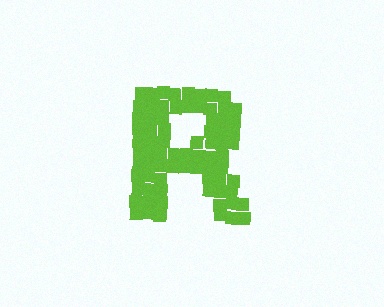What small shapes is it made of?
It is made of small squares.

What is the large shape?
The large shape is the letter R.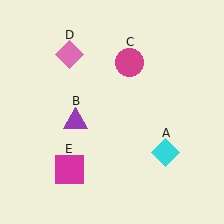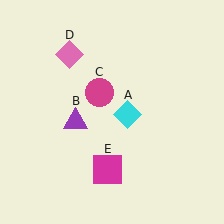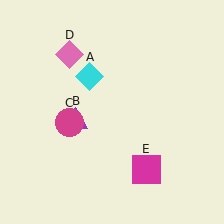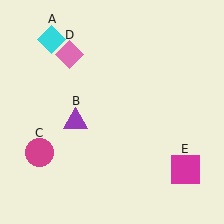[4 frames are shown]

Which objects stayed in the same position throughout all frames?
Purple triangle (object B) and pink diamond (object D) remained stationary.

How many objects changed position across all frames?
3 objects changed position: cyan diamond (object A), magenta circle (object C), magenta square (object E).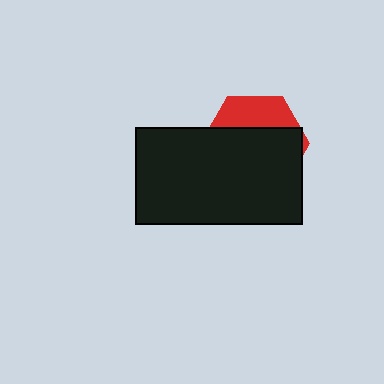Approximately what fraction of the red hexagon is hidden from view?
Roughly 69% of the red hexagon is hidden behind the black rectangle.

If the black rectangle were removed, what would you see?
You would see the complete red hexagon.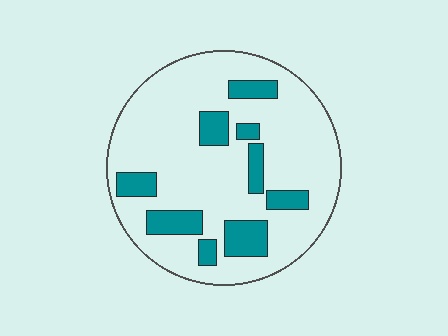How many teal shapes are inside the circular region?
9.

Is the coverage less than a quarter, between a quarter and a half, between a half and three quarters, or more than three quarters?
Less than a quarter.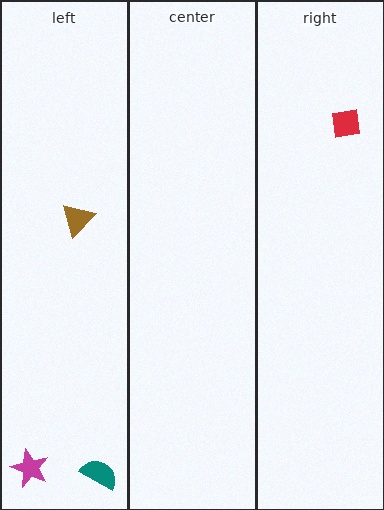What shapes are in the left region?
The teal semicircle, the brown triangle, the magenta star.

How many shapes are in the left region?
3.